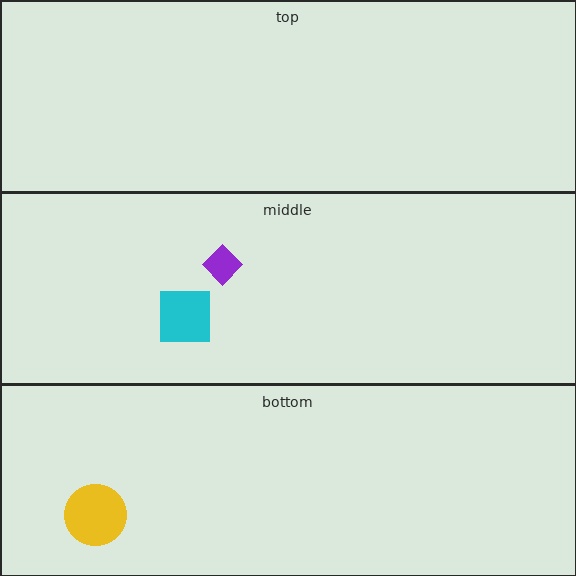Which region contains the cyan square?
The middle region.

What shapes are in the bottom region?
The yellow circle.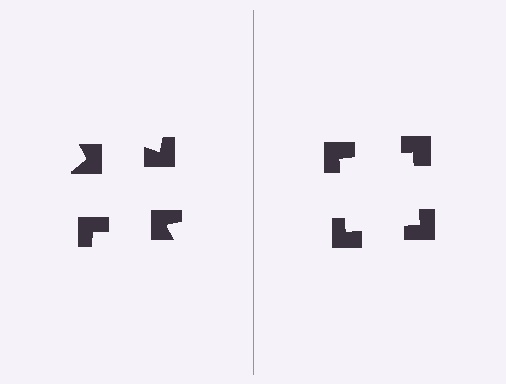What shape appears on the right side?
An illusory square.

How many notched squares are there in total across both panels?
8 — 4 on each side.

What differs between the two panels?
The notched squares are positioned identically on both sides; only the wedge orientations differ. On the right they align to a square; on the left they are misaligned.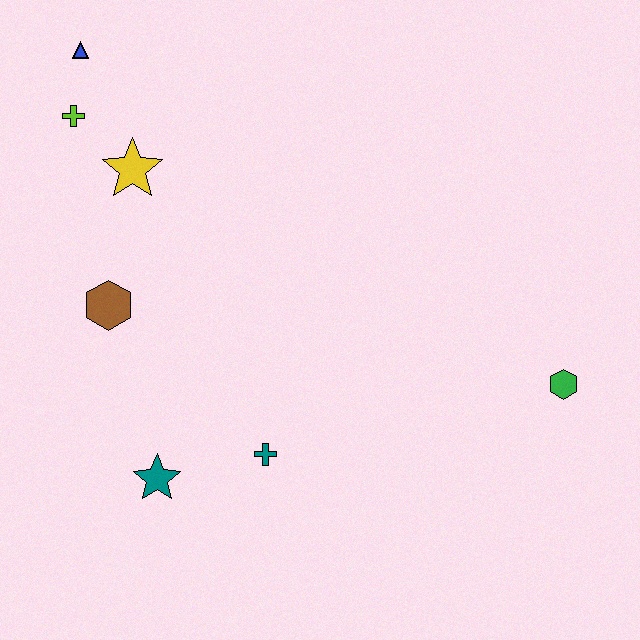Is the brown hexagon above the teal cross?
Yes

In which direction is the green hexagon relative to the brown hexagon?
The green hexagon is to the right of the brown hexagon.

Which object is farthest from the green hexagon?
The blue triangle is farthest from the green hexagon.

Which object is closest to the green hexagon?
The teal cross is closest to the green hexagon.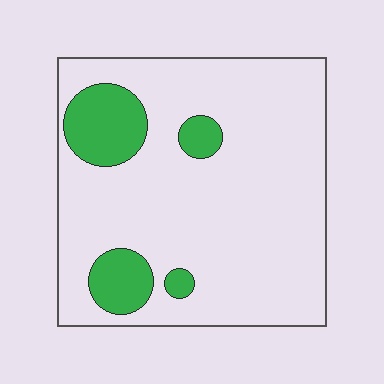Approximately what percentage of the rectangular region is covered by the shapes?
Approximately 15%.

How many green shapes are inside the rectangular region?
4.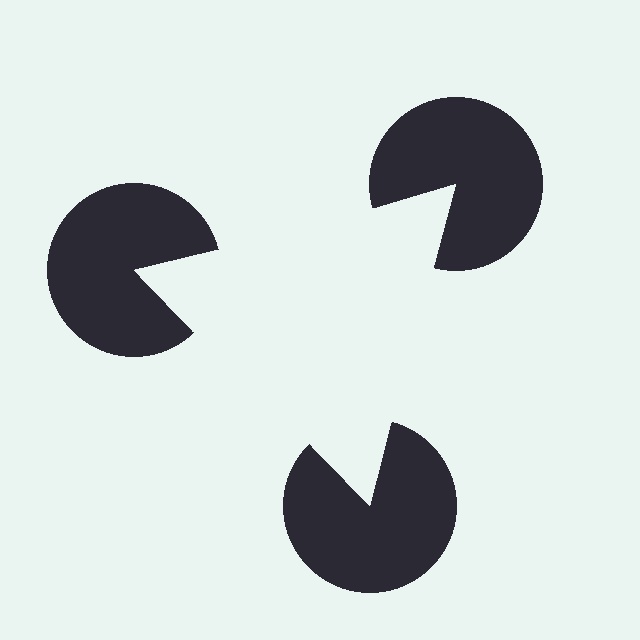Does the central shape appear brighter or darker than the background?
It typically appears slightly brighter than the background, even though no actual brightness change is drawn.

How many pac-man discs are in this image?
There are 3 — one at each vertex of the illusory triangle.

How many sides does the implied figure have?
3 sides.